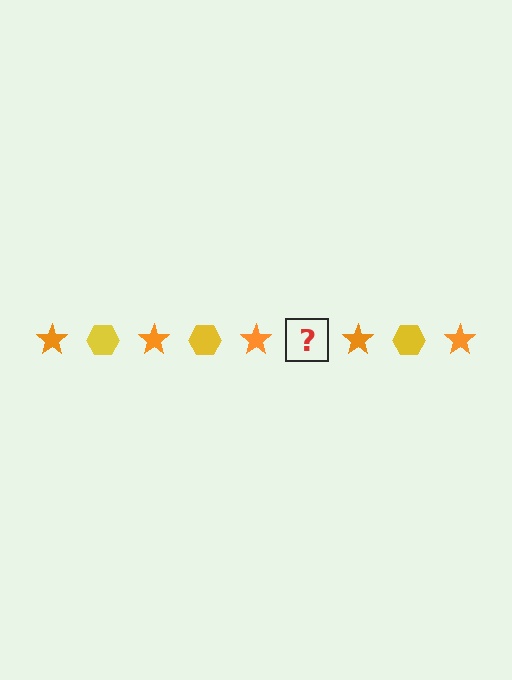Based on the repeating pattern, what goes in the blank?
The blank should be a yellow hexagon.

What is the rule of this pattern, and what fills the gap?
The rule is that the pattern alternates between orange star and yellow hexagon. The gap should be filled with a yellow hexagon.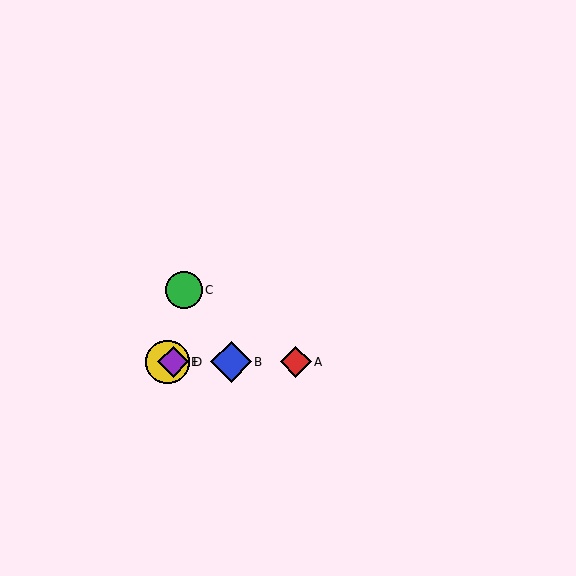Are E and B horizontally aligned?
Yes, both are at y≈362.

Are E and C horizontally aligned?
No, E is at y≈362 and C is at y≈290.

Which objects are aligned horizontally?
Objects A, B, D, E are aligned horizontally.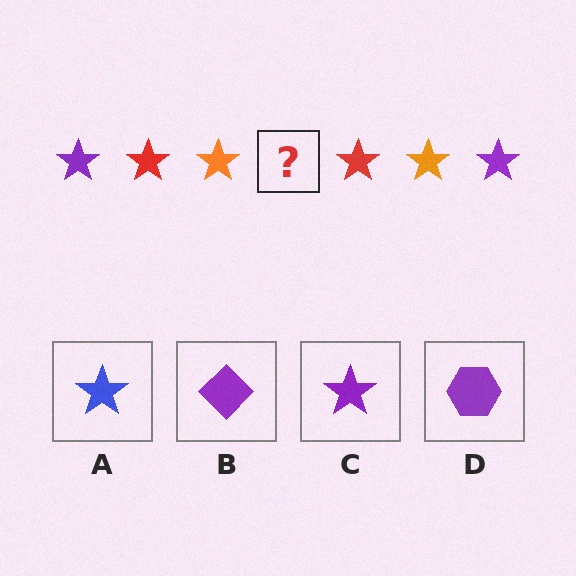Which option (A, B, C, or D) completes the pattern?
C.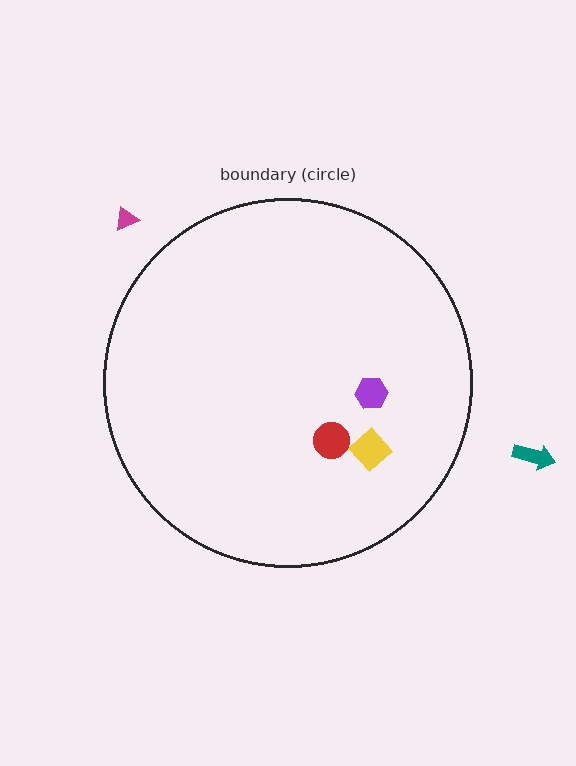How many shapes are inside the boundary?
3 inside, 2 outside.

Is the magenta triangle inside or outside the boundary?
Outside.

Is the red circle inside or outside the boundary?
Inside.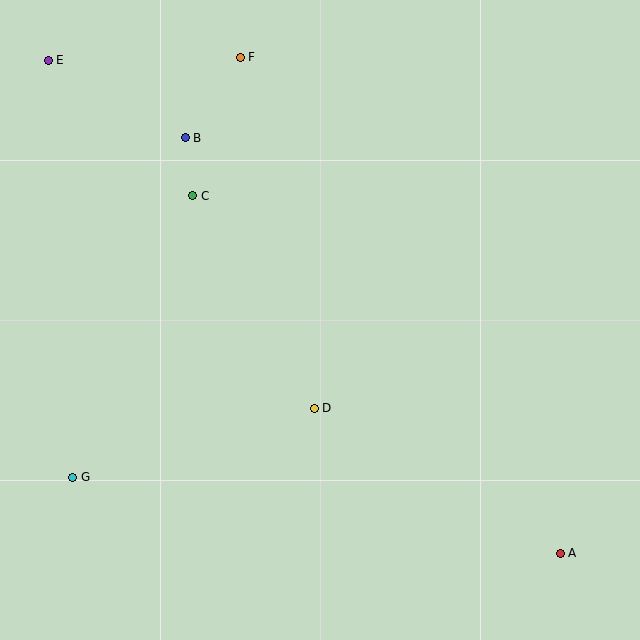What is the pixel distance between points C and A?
The distance between C and A is 513 pixels.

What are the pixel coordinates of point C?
Point C is at (193, 196).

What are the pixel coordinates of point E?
Point E is at (48, 60).